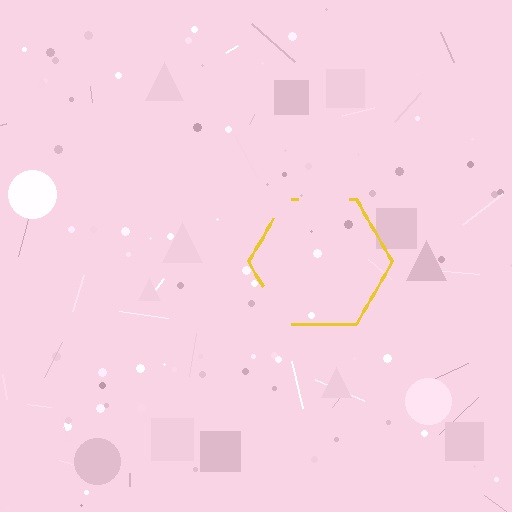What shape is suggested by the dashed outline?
The dashed outline suggests a hexagon.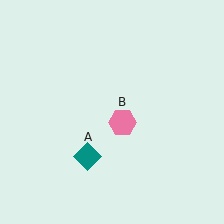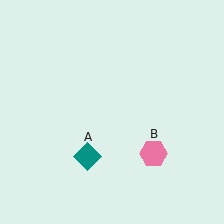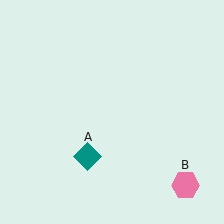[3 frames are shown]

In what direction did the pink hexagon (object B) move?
The pink hexagon (object B) moved down and to the right.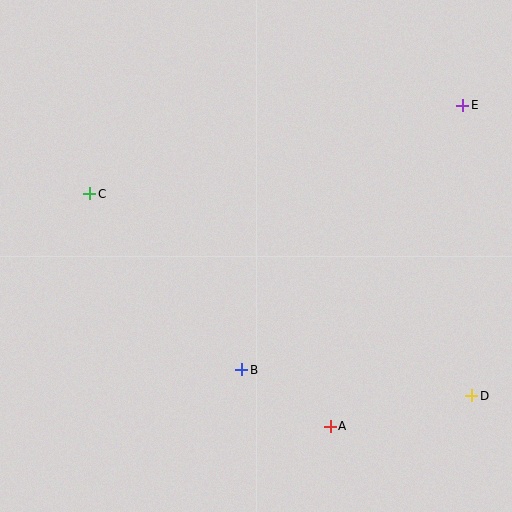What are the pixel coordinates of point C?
Point C is at (90, 194).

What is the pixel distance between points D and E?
The distance between D and E is 291 pixels.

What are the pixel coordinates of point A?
Point A is at (330, 426).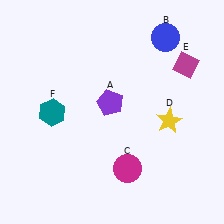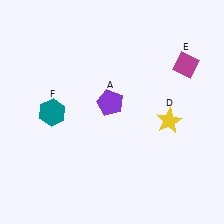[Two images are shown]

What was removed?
The magenta circle (C), the blue circle (B) were removed in Image 2.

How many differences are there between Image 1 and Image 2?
There are 2 differences between the two images.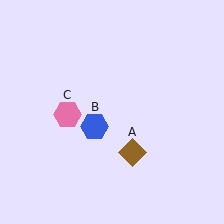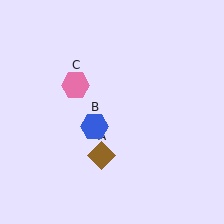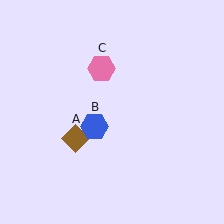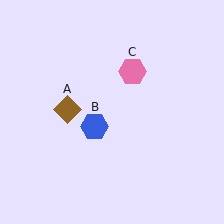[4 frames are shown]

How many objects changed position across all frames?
2 objects changed position: brown diamond (object A), pink hexagon (object C).